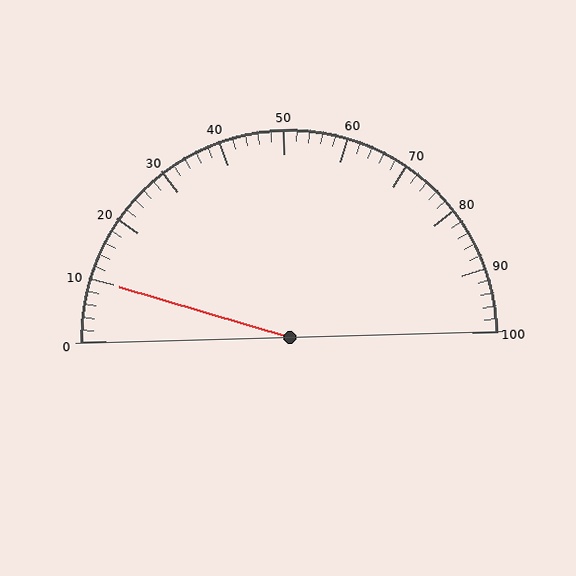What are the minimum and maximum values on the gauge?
The gauge ranges from 0 to 100.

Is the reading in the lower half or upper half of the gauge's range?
The reading is in the lower half of the range (0 to 100).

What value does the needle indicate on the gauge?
The needle indicates approximately 10.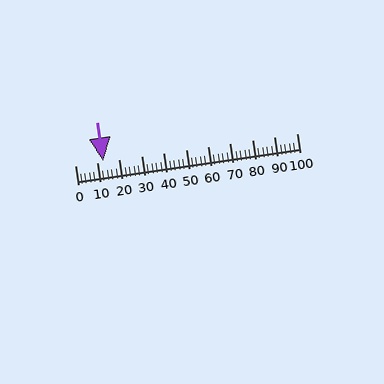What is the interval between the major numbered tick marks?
The major tick marks are spaced 10 units apart.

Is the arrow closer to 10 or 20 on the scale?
The arrow is closer to 10.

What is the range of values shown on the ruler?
The ruler shows values from 0 to 100.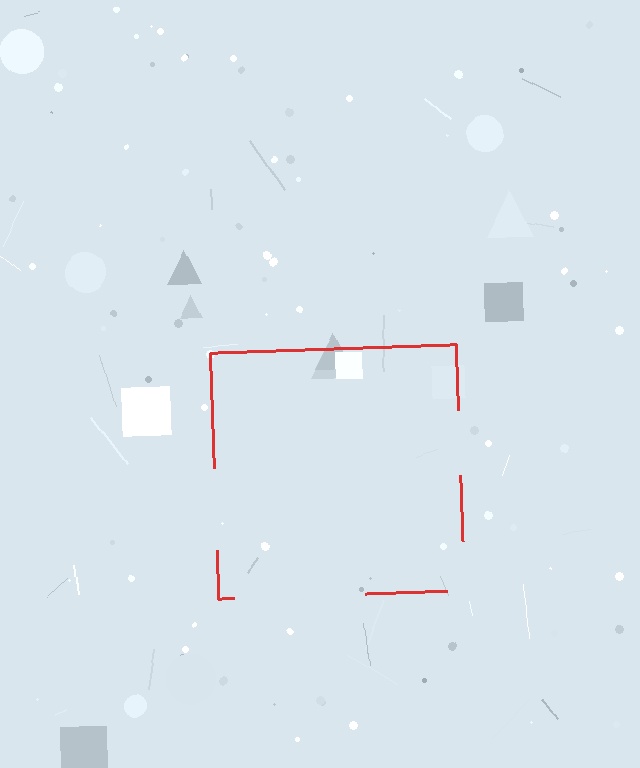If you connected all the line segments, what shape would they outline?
They would outline a square.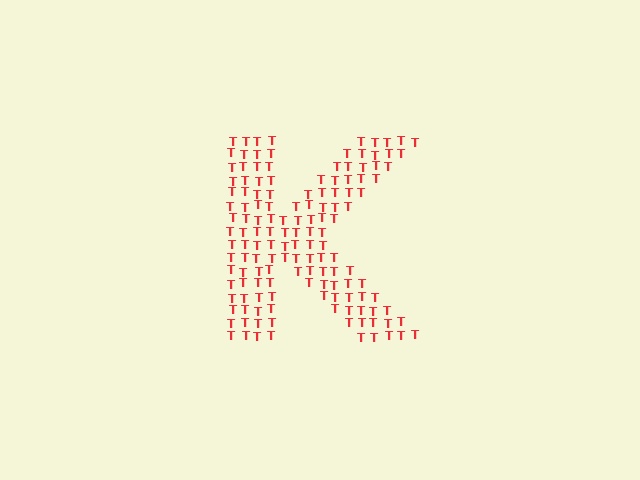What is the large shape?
The large shape is the letter K.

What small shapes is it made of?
It is made of small letter T's.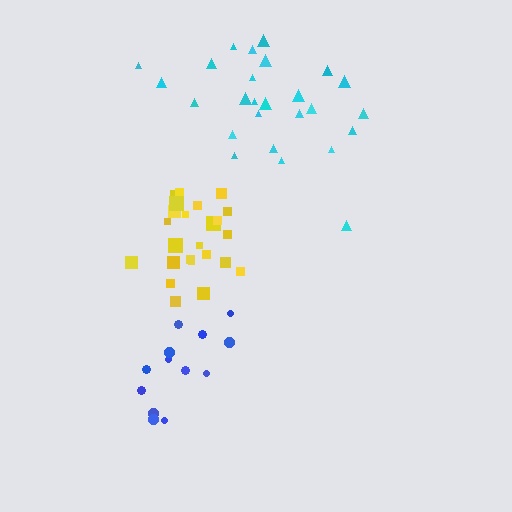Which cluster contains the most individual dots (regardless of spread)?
Cyan (26).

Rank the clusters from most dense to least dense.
yellow, cyan, blue.